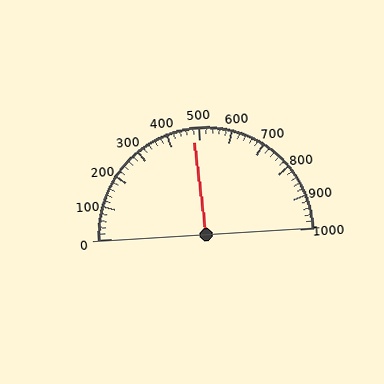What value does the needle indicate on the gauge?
The needle indicates approximately 480.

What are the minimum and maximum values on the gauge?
The gauge ranges from 0 to 1000.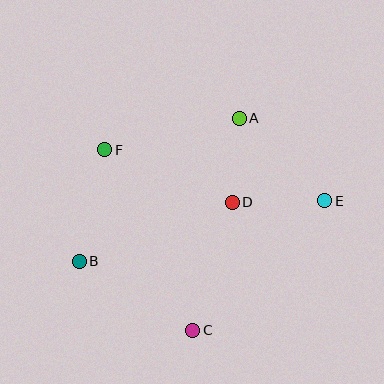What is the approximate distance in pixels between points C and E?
The distance between C and E is approximately 185 pixels.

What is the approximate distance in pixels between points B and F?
The distance between B and F is approximately 114 pixels.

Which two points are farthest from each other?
Points B and E are farthest from each other.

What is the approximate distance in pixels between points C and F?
The distance between C and F is approximately 201 pixels.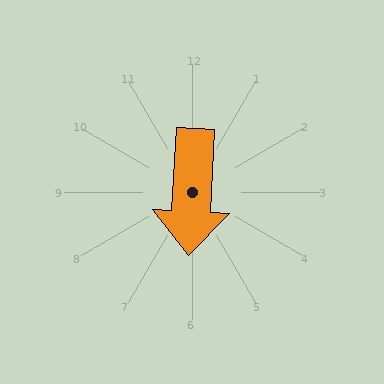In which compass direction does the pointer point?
South.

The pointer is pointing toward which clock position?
Roughly 6 o'clock.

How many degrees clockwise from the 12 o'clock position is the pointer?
Approximately 183 degrees.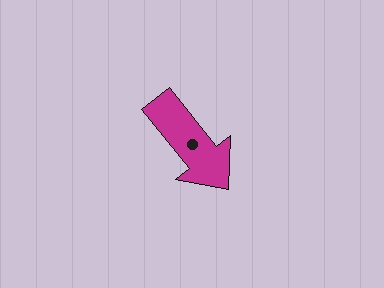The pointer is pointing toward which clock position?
Roughly 5 o'clock.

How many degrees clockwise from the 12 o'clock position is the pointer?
Approximately 141 degrees.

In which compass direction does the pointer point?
Southeast.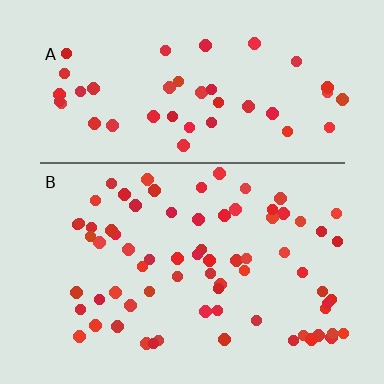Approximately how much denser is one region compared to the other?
Approximately 1.5× — region B over region A.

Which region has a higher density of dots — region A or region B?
B (the bottom).